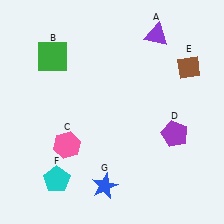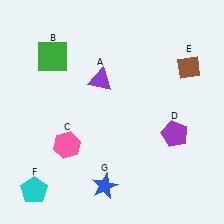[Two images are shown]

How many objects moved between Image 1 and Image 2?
2 objects moved between the two images.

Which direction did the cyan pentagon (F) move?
The cyan pentagon (F) moved left.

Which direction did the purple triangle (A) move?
The purple triangle (A) moved left.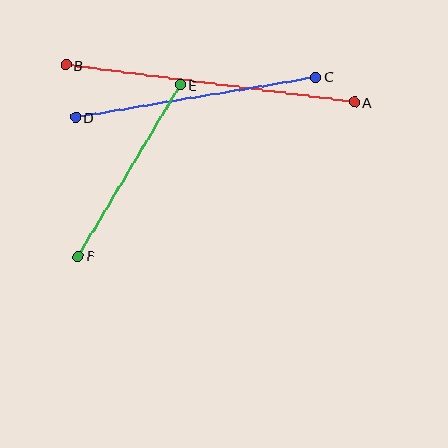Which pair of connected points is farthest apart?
Points A and B are farthest apart.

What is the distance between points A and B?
The distance is approximately 291 pixels.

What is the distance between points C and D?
The distance is approximately 244 pixels.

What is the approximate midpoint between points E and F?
The midpoint is at approximately (129, 170) pixels.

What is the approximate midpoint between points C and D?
The midpoint is at approximately (196, 97) pixels.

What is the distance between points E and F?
The distance is approximately 199 pixels.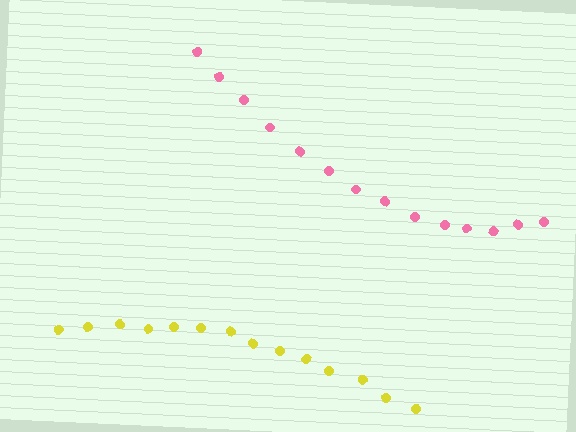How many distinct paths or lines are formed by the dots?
There are 2 distinct paths.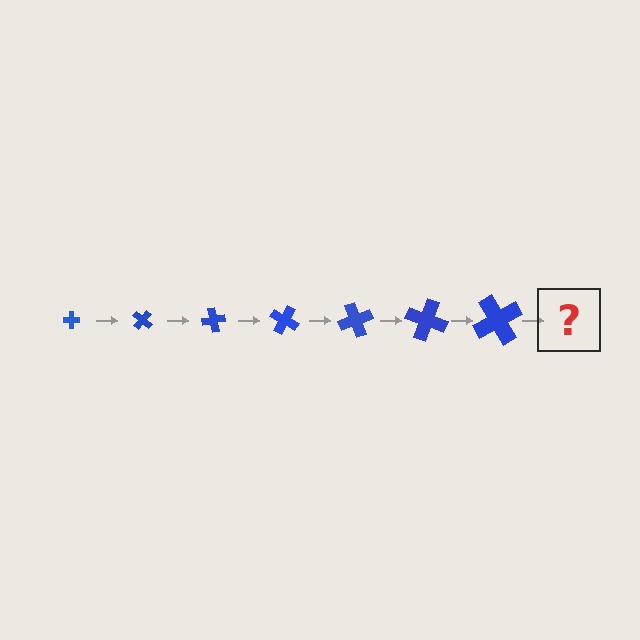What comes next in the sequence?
The next element should be a cross, larger than the previous one and rotated 280 degrees from the start.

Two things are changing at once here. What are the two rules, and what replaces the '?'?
The two rules are that the cross grows larger each step and it rotates 40 degrees each step. The '?' should be a cross, larger than the previous one and rotated 280 degrees from the start.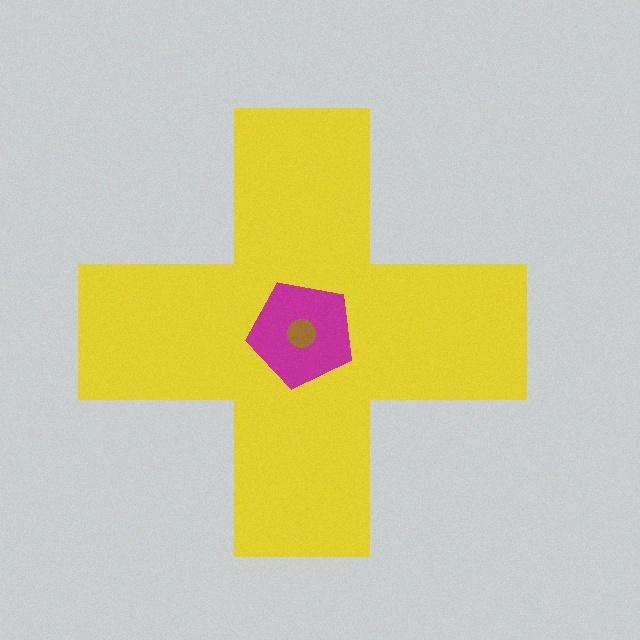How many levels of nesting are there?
3.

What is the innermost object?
The brown circle.